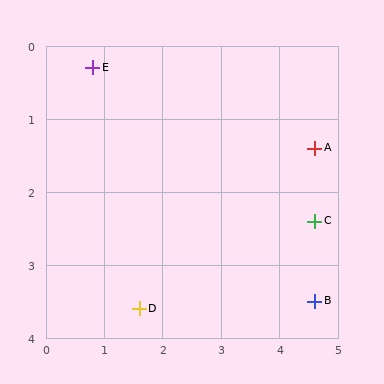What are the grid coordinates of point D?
Point D is at approximately (1.6, 3.6).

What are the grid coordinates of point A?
Point A is at approximately (4.6, 1.4).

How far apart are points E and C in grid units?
Points E and C are about 4.3 grid units apart.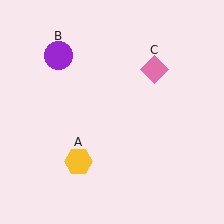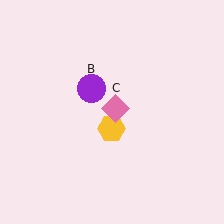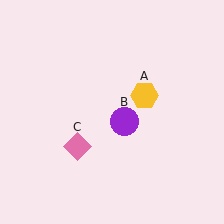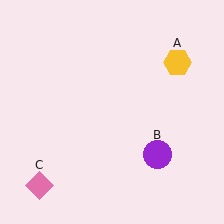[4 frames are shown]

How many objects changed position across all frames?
3 objects changed position: yellow hexagon (object A), purple circle (object B), pink diamond (object C).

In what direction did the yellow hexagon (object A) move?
The yellow hexagon (object A) moved up and to the right.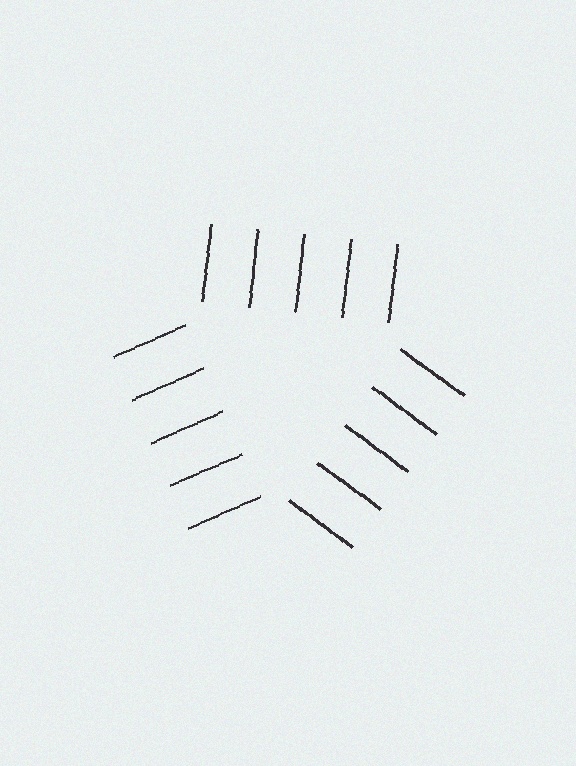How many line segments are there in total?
15 — 5 along each of the 3 edges.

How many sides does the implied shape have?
3 sides — the line-ends trace a triangle.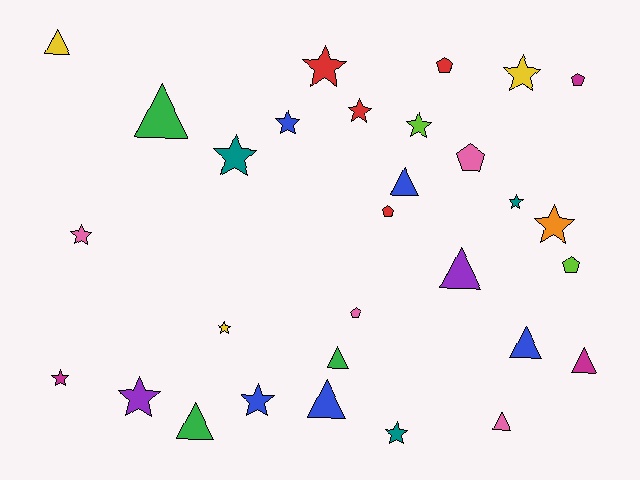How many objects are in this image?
There are 30 objects.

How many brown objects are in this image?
There are no brown objects.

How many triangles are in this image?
There are 10 triangles.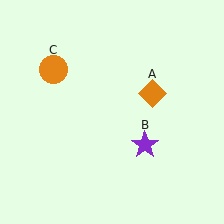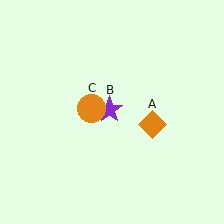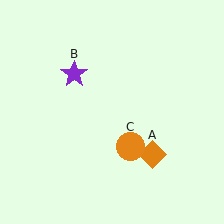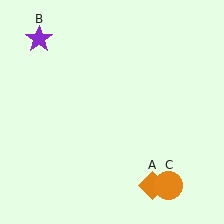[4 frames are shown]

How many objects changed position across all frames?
3 objects changed position: orange diamond (object A), purple star (object B), orange circle (object C).